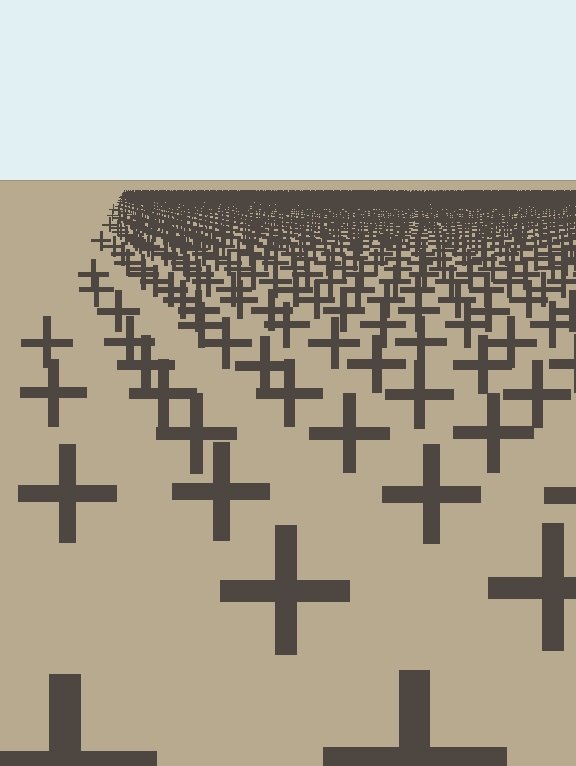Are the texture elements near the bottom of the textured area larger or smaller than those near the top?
Larger. Near the bottom, elements are closer to the viewer and appear at a bigger on-screen size.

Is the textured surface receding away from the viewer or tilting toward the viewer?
The surface is receding away from the viewer. Texture elements get smaller and denser toward the top.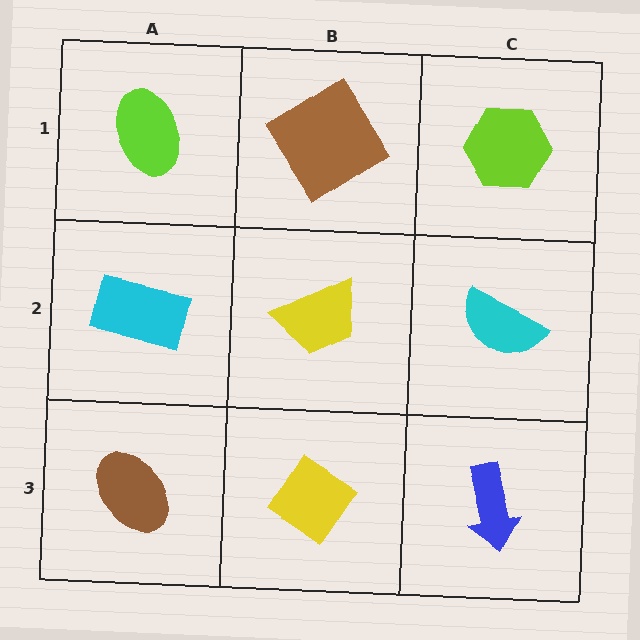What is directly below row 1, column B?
A yellow trapezoid.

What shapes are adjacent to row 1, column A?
A cyan rectangle (row 2, column A), a brown diamond (row 1, column B).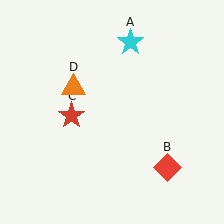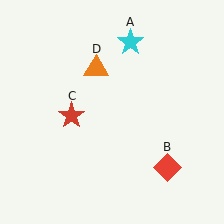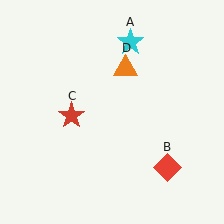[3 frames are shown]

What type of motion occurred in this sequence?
The orange triangle (object D) rotated clockwise around the center of the scene.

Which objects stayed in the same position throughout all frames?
Cyan star (object A) and red diamond (object B) and red star (object C) remained stationary.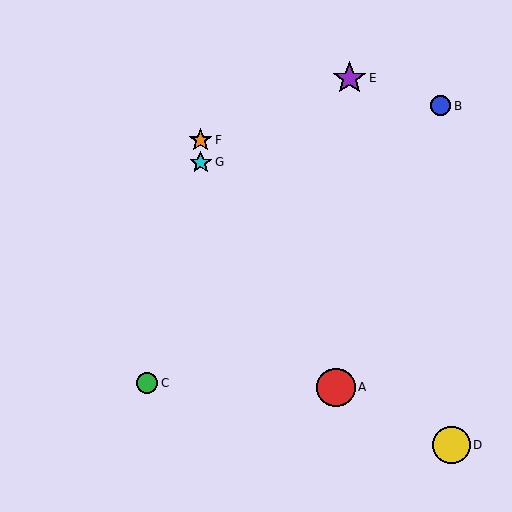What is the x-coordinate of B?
Object B is at x≈441.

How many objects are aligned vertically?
2 objects (F, G) are aligned vertically.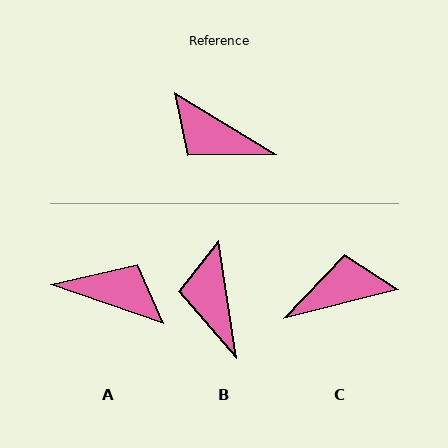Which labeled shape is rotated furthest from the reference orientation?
A, about 167 degrees away.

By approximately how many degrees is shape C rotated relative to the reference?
Approximately 134 degrees clockwise.